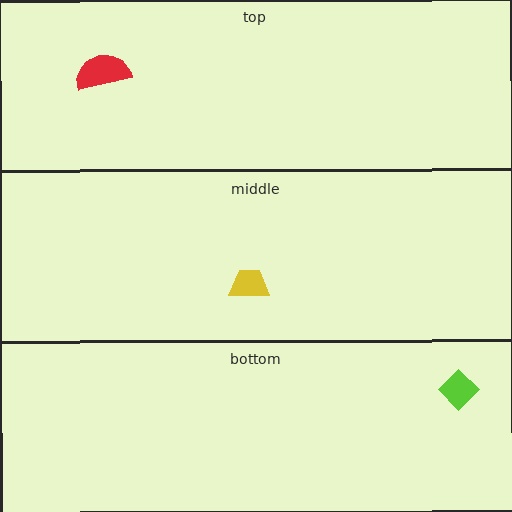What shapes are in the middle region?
The yellow trapezoid.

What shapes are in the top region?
The red semicircle.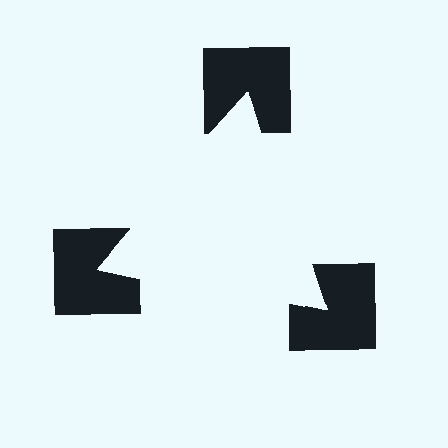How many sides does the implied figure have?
3 sides.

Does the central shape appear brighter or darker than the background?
It typically appears slightly brighter than the background, even though no actual brightness change is drawn.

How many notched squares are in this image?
There are 3 — one at each vertex of the illusory triangle.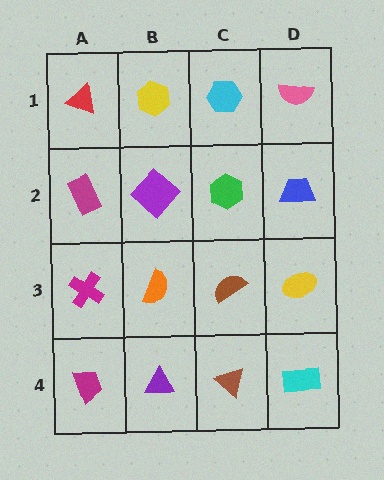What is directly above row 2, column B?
A yellow hexagon.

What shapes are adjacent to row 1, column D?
A blue trapezoid (row 2, column D), a cyan hexagon (row 1, column C).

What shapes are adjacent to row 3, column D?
A blue trapezoid (row 2, column D), a cyan rectangle (row 4, column D), a brown semicircle (row 3, column C).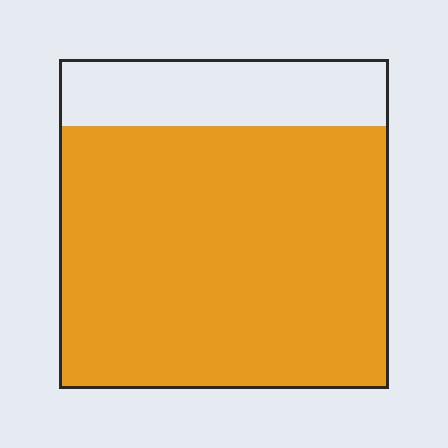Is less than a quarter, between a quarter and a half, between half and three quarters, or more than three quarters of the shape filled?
More than three quarters.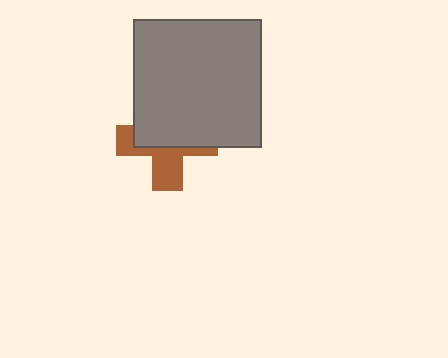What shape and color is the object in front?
The object in front is a gray square.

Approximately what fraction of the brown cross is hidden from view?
Roughly 56% of the brown cross is hidden behind the gray square.